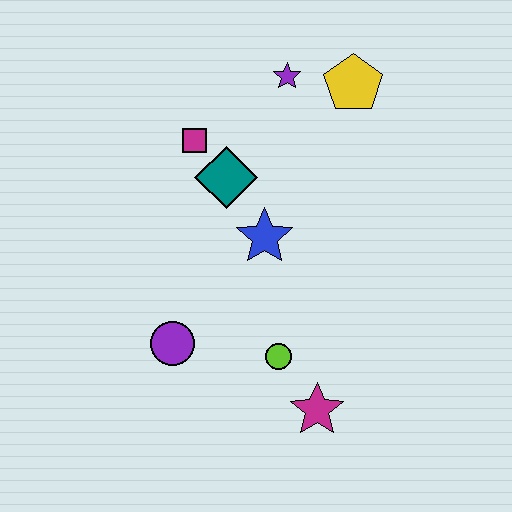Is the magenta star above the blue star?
No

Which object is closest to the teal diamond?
The magenta square is closest to the teal diamond.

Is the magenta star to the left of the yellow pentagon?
Yes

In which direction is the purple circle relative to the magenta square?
The purple circle is below the magenta square.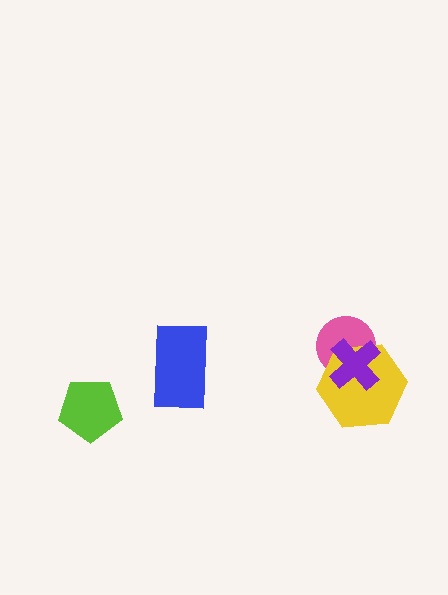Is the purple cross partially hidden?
No, no other shape covers it.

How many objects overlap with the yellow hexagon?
2 objects overlap with the yellow hexagon.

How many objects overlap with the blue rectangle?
0 objects overlap with the blue rectangle.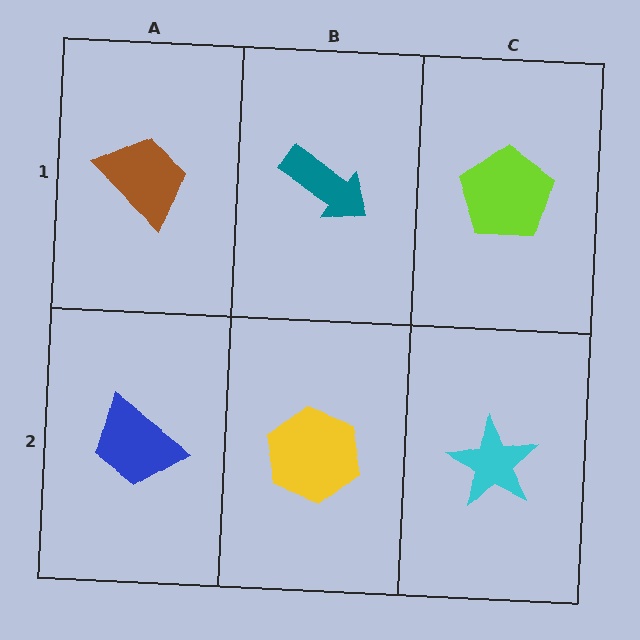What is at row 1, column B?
A teal arrow.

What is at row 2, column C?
A cyan star.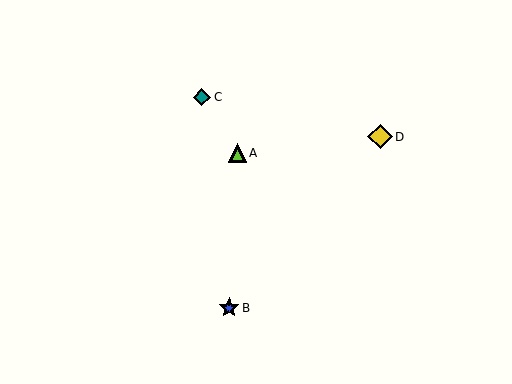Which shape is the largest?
The yellow diamond (labeled D) is the largest.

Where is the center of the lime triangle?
The center of the lime triangle is at (237, 153).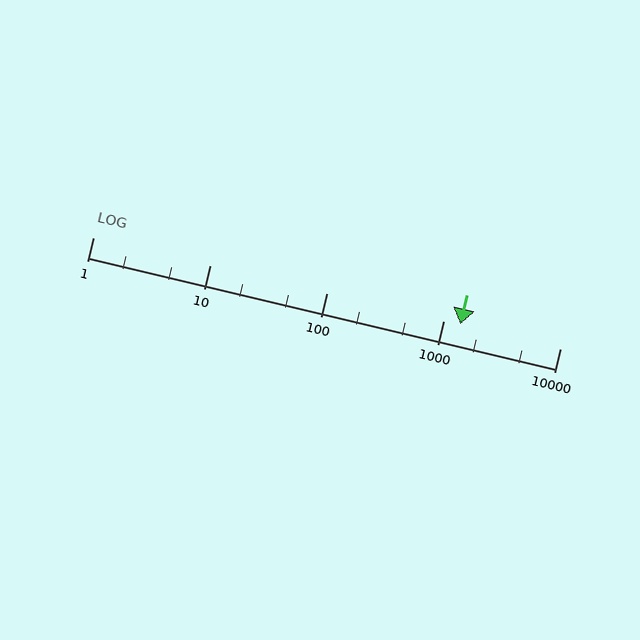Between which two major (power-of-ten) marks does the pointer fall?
The pointer is between 1000 and 10000.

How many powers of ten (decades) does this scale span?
The scale spans 4 decades, from 1 to 10000.